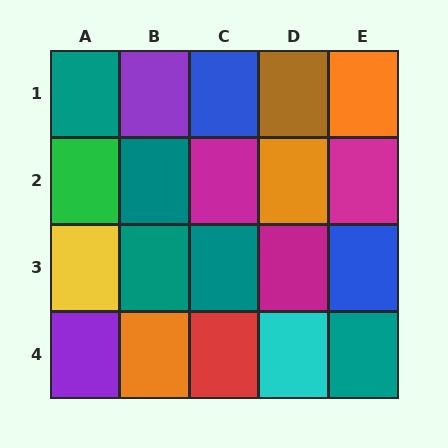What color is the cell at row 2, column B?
Teal.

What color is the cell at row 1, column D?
Brown.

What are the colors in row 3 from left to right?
Yellow, teal, teal, magenta, blue.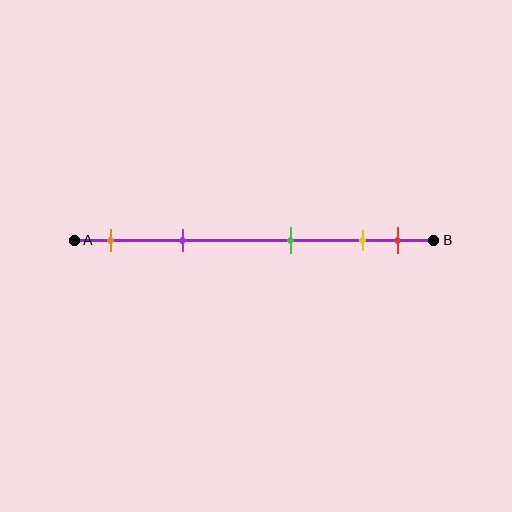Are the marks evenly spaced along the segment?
No, the marks are not evenly spaced.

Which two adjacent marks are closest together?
The yellow and red marks are the closest adjacent pair.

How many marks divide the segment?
There are 5 marks dividing the segment.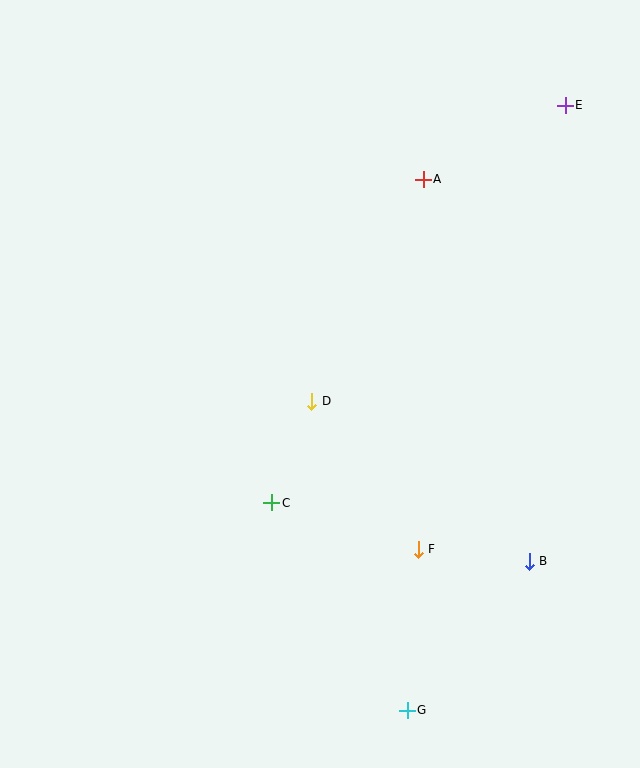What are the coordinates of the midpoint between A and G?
The midpoint between A and G is at (415, 445).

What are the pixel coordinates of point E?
Point E is at (565, 105).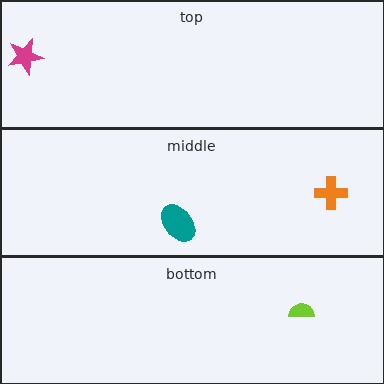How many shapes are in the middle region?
2.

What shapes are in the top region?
The magenta star.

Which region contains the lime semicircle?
The bottom region.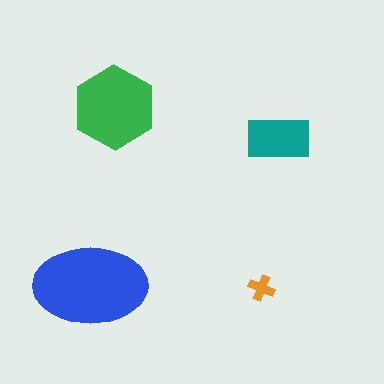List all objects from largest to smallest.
The blue ellipse, the green hexagon, the teal rectangle, the orange cross.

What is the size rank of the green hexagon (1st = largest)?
2nd.